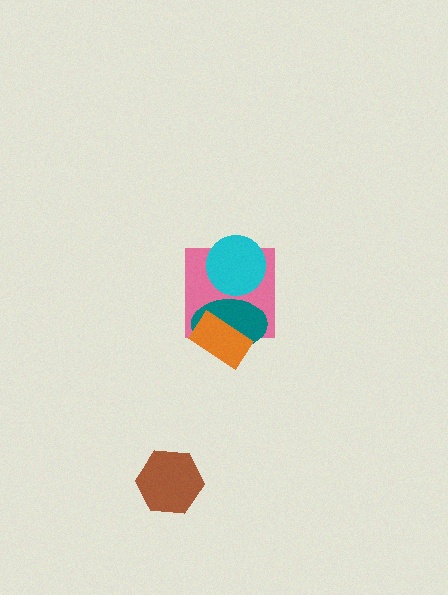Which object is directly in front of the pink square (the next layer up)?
The cyan circle is directly in front of the pink square.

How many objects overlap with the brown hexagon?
0 objects overlap with the brown hexagon.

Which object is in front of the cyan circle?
The teal ellipse is in front of the cyan circle.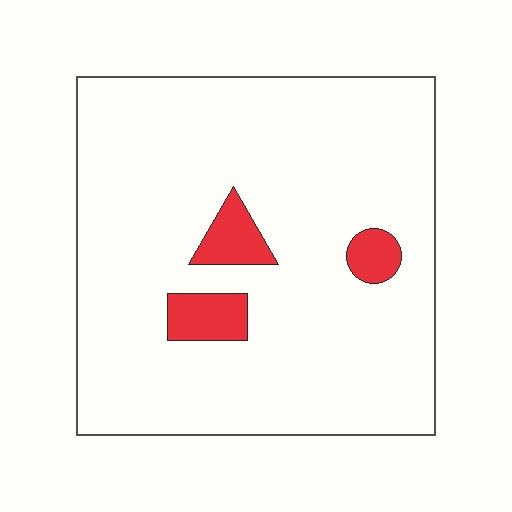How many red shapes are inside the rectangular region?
3.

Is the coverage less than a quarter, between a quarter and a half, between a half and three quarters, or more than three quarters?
Less than a quarter.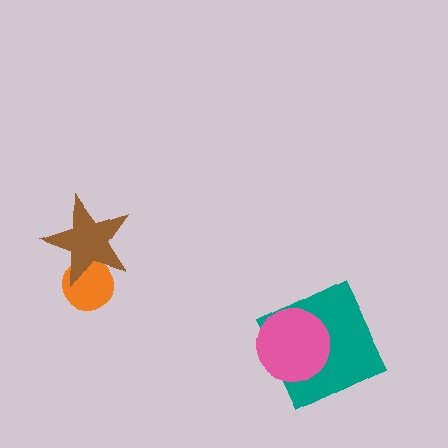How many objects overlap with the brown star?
1 object overlaps with the brown star.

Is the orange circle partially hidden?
Yes, it is partially covered by another shape.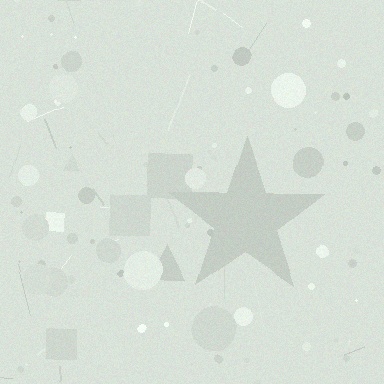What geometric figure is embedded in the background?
A star is embedded in the background.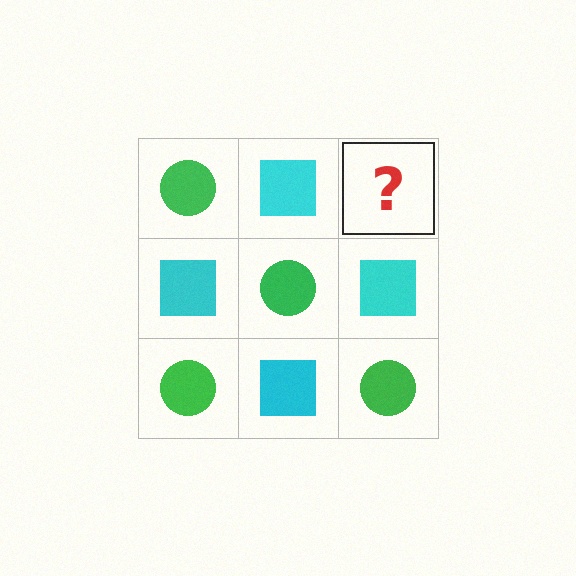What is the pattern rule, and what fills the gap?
The rule is that it alternates green circle and cyan square in a checkerboard pattern. The gap should be filled with a green circle.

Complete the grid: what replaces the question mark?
The question mark should be replaced with a green circle.